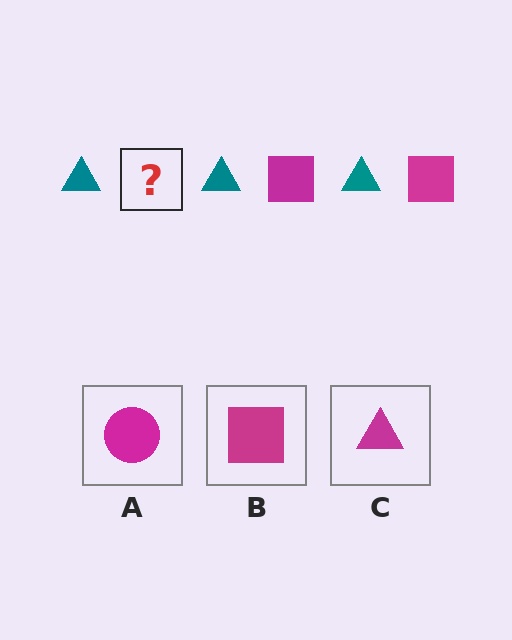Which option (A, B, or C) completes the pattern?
B.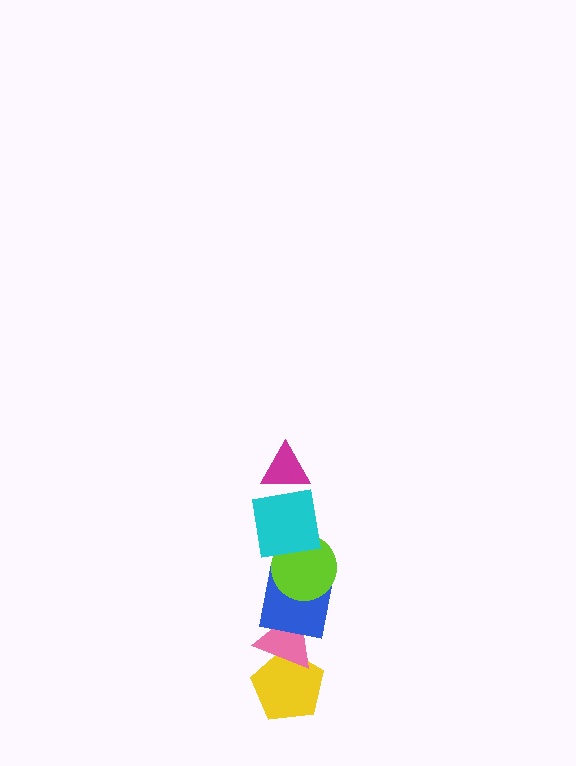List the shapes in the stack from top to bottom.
From top to bottom: the magenta triangle, the cyan square, the lime circle, the blue square, the pink triangle, the yellow pentagon.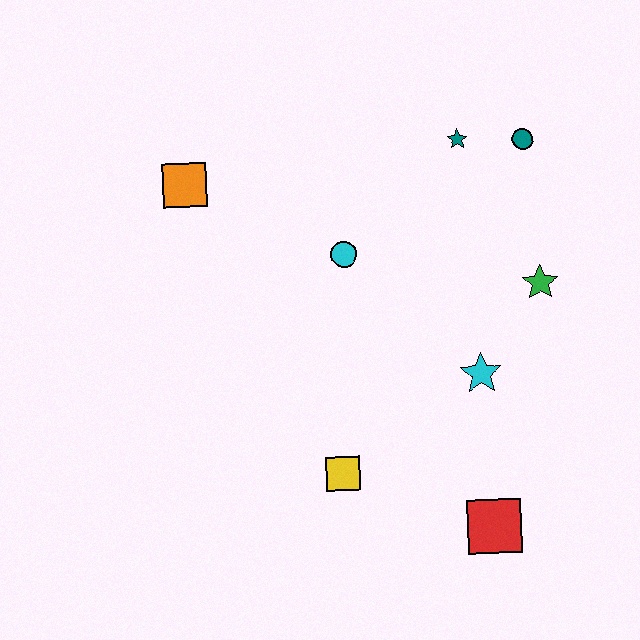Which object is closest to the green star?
The cyan star is closest to the green star.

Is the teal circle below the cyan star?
No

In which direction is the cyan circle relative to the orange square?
The cyan circle is to the right of the orange square.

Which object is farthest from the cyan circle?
The red square is farthest from the cyan circle.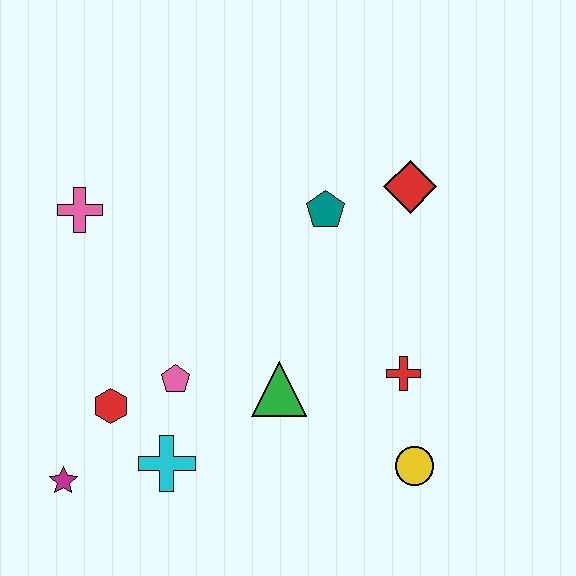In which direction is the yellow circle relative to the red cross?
The yellow circle is below the red cross.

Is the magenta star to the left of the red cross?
Yes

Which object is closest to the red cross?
The yellow circle is closest to the red cross.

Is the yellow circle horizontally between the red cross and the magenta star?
No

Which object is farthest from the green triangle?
The pink cross is farthest from the green triangle.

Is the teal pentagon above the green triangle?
Yes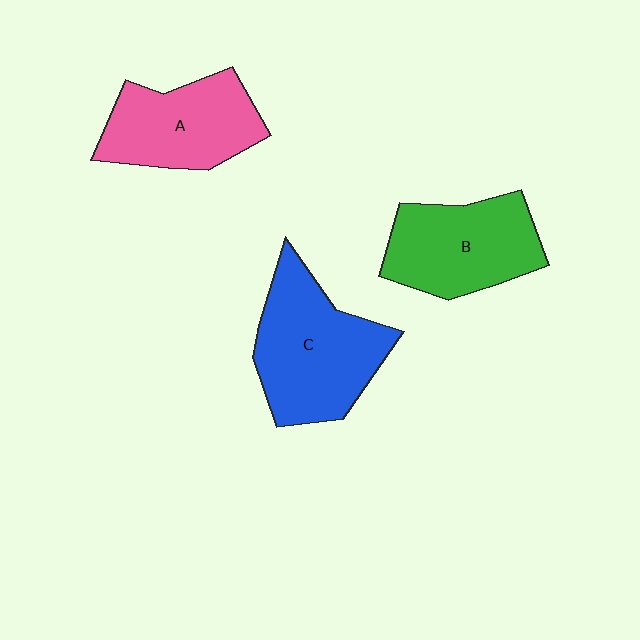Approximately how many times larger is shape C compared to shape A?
Approximately 1.2 times.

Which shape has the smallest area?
Shape A (pink).